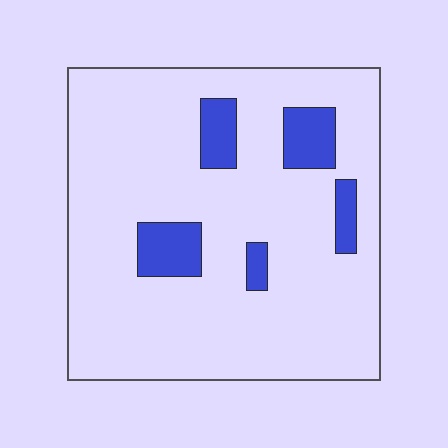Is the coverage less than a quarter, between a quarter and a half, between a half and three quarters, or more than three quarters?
Less than a quarter.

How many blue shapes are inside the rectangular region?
5.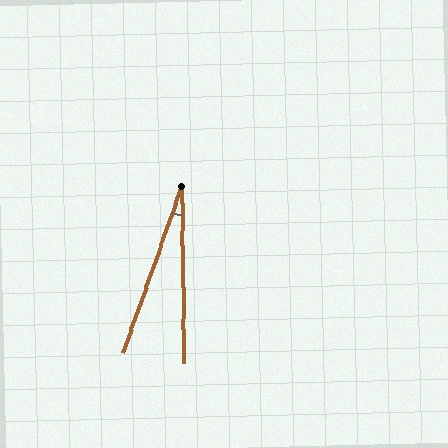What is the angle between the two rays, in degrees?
Approximately 20 degrees.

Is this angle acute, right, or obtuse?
It is acute.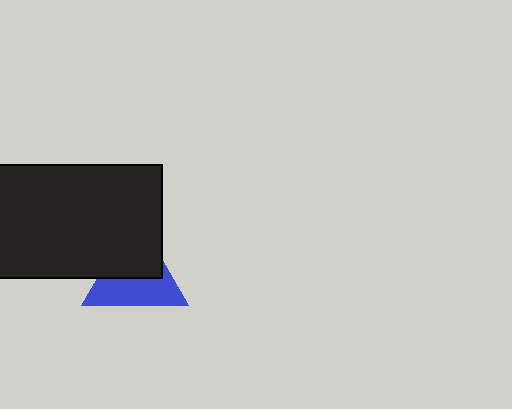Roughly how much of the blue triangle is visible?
About half of it is visible (roughly 50%).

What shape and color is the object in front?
The object in front is a black rectangle.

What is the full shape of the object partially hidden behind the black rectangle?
The partially hidden object is a blue triangle.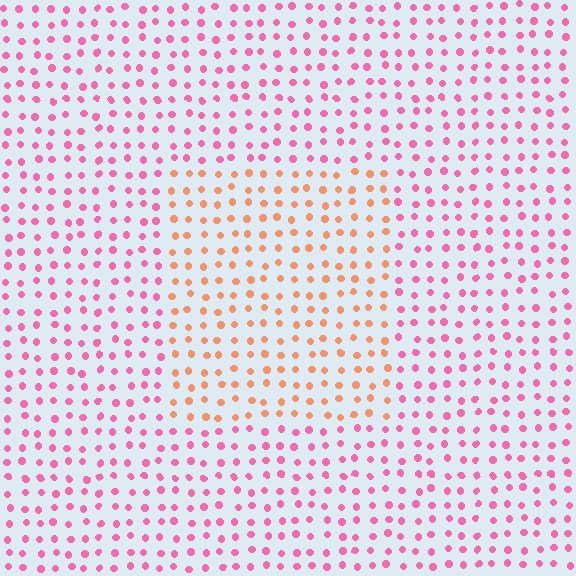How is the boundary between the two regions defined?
The boundary is defined purely by a slight shift in hue (about 47 degrees). Spacing, size, and orientation are identical on both sides.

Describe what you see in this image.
The image is filled with small pink elements in a uniform arrangement. A rectangle-shaped region is visible where the elements are tinted to a slightly different hue, forming a subtle color boundary.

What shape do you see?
I see a rectangle.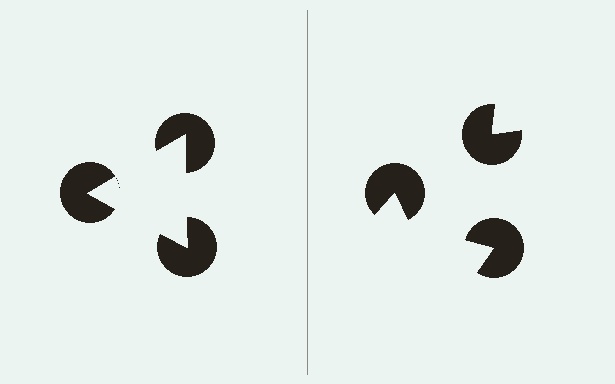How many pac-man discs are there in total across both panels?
6 — 3 on each side.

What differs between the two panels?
The pac-man discs are positioned identically on both sides; only the wedge orientations differ. On the left they align to a triangle; on the right they are misaligned.